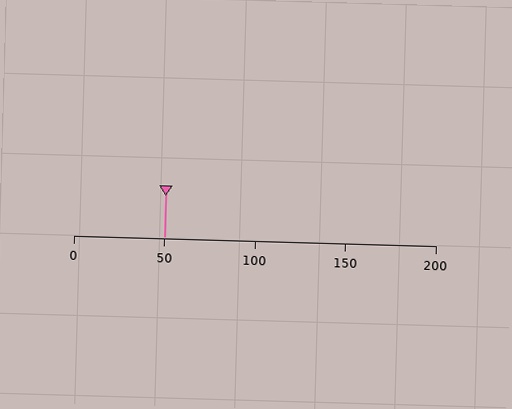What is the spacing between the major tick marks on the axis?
The major ticks are spaced 50 apart.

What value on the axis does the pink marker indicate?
The marker indicates approximately 50.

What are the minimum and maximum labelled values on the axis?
The axis runs from 0 to 200.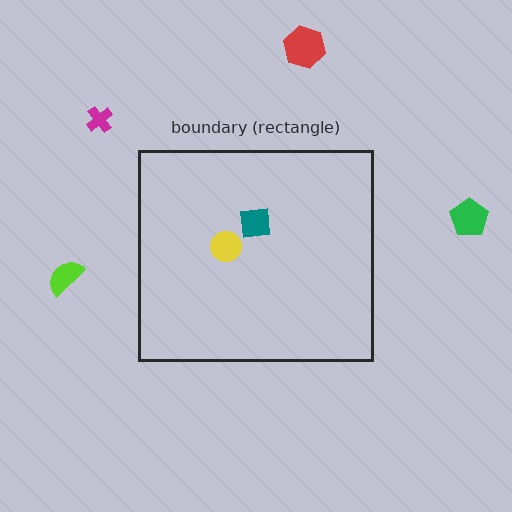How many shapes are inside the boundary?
2 inside, 4 outside.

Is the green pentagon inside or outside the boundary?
Outside.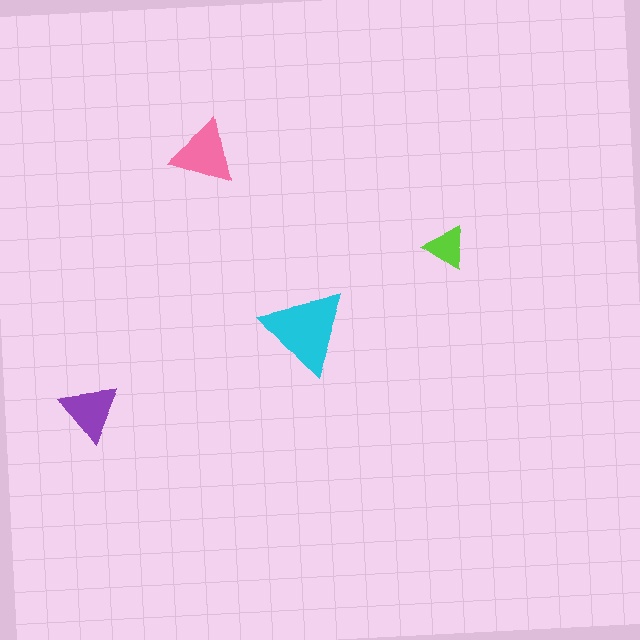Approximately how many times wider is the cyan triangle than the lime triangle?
About 2 times wider.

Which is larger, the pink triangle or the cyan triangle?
The cyan one.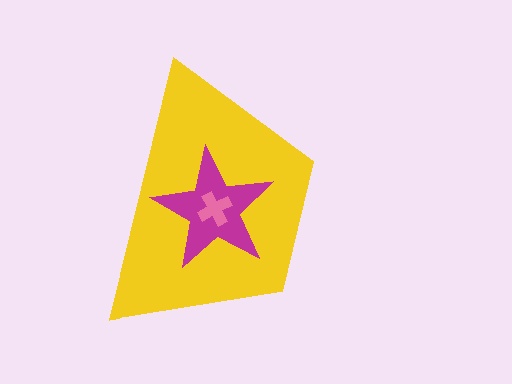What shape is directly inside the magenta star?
The pink cross.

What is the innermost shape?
The pink cross.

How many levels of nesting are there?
3.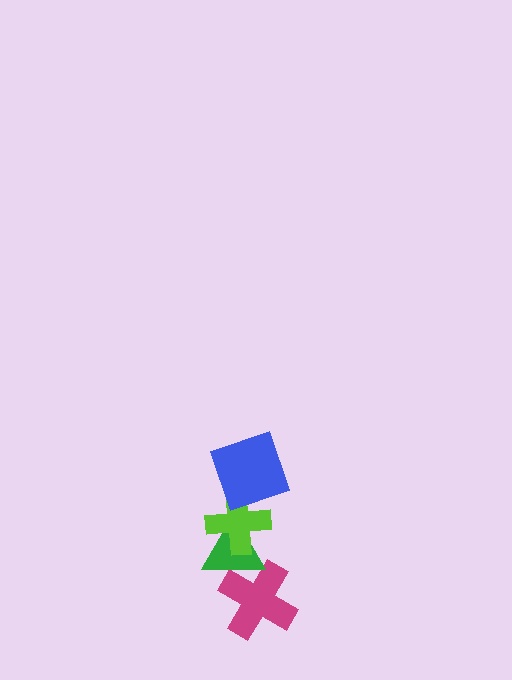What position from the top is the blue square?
The blue square is 1st from the top.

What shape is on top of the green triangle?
The lime cross is on top of the green triangle.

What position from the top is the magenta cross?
The magenta cross is 4th from the top.